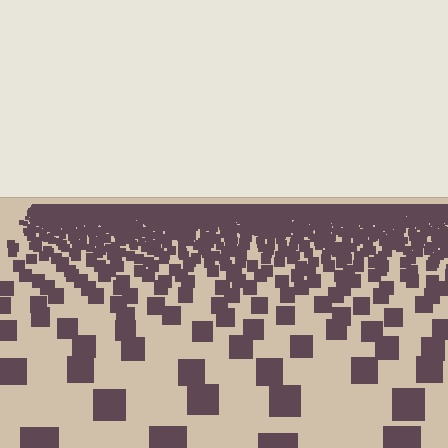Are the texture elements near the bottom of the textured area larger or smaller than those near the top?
Larger. Near the bottom, elements are closer to the viewer and appear at a bigger on-screen size.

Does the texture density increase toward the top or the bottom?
Density increases toward the top.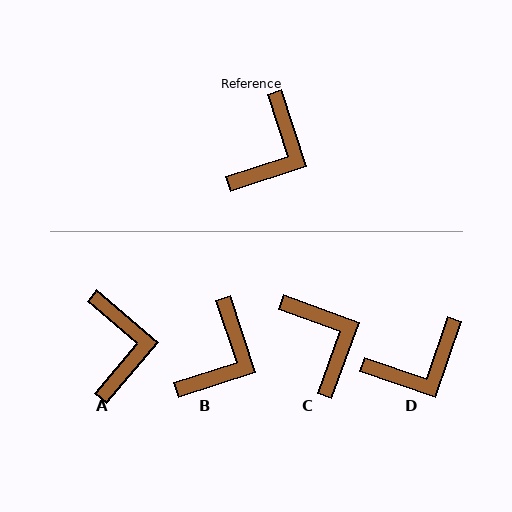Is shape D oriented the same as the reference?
No, it is off by about 37 degrees.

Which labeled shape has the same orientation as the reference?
B.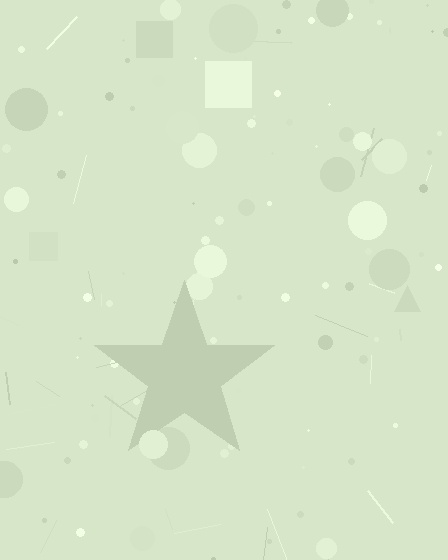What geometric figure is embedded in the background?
A star is embedded in the background.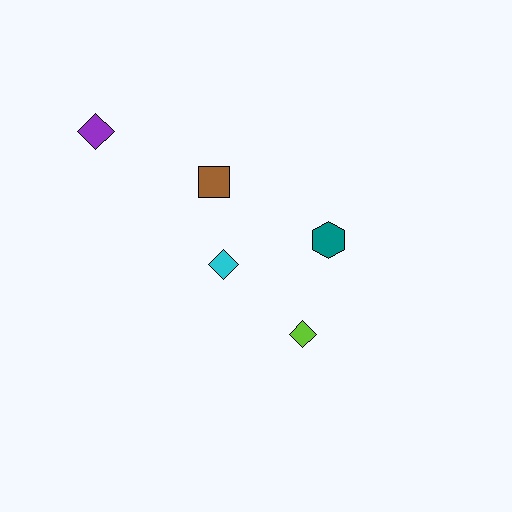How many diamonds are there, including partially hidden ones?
There are 3 diamonds.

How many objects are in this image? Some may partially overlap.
There are 5 objects.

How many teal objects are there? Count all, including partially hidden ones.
There is 1 teal object.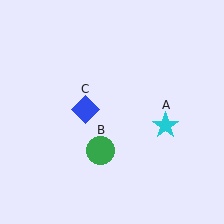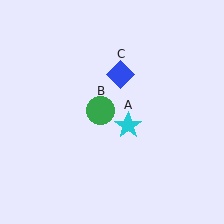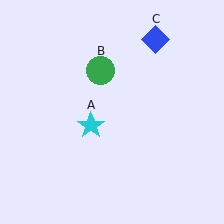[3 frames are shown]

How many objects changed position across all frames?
3 objects changed position: cyan star (object A), green circle (object B), blue diamond (object C).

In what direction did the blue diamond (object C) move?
The blue diamond (object C) moved up and to the right.